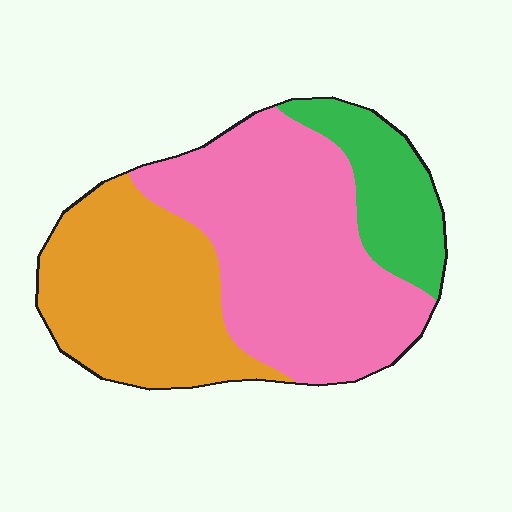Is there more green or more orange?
Orange.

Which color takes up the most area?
Pink, at roughly 50%.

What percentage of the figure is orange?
Orange covers about 35% of the figure.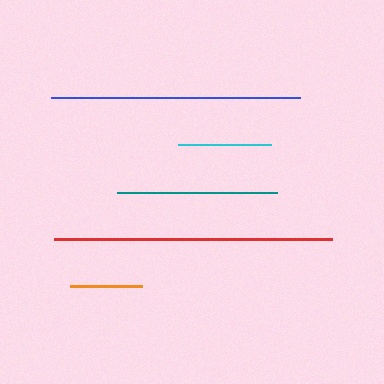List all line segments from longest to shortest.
From longest to shortest: red, blue, teal, cyan, orange.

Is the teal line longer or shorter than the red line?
The red line is longer than the teal line.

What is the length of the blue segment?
The blue segment is approximately 250 pixels long.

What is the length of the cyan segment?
The cyan segment is approximately 93 pixels long.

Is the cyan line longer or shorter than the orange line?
The cyan line is longer than the orange line.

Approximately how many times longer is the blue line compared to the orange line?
The blue line is approximately 3.5 times the length of the orange line.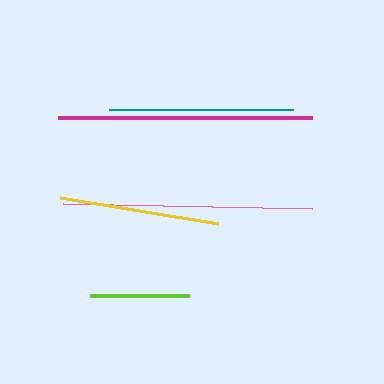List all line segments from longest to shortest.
From longest to shortest: magenta, pink, teal, yellow, lime.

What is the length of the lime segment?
The lime segment is approximately 99 pixels long.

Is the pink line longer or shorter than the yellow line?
The pink line is longer than the yellow line.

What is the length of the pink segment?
The pink segment is approximately 248 pixels long.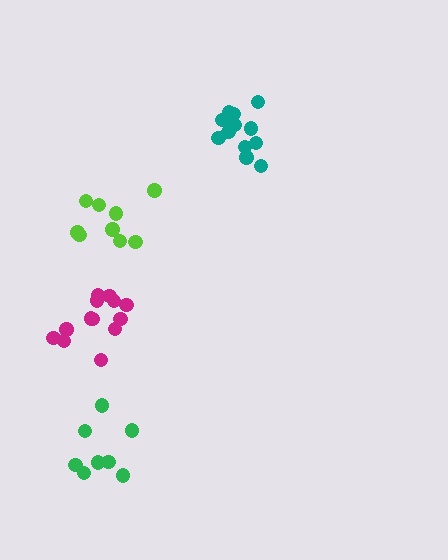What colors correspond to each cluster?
The clusters are colored: magenta, green, lime, teal.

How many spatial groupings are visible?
There are 4 spatial groupings.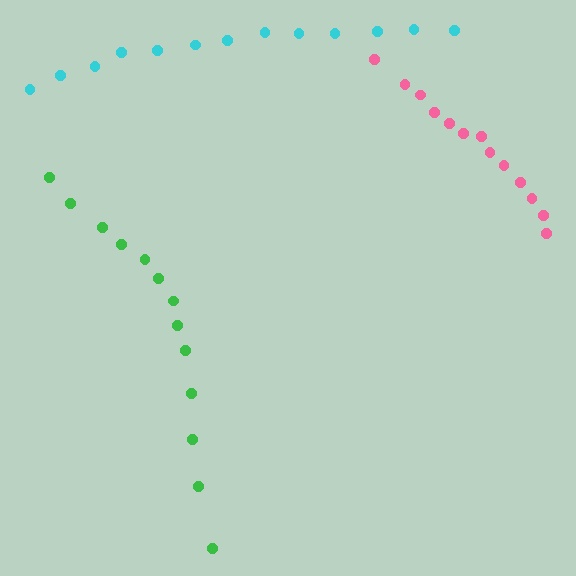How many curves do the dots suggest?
There are 3 distinct paths.